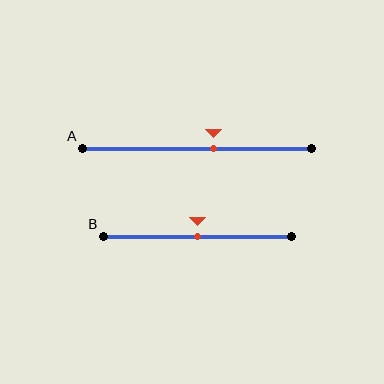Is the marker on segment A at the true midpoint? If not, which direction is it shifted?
No, the marker on segment A is shifted to the right by about 7% of the segment length.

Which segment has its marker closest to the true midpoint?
Segment B has its marker closest to the true midpoint.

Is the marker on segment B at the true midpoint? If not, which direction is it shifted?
Yes, the marker on segment B is at the true midpoint.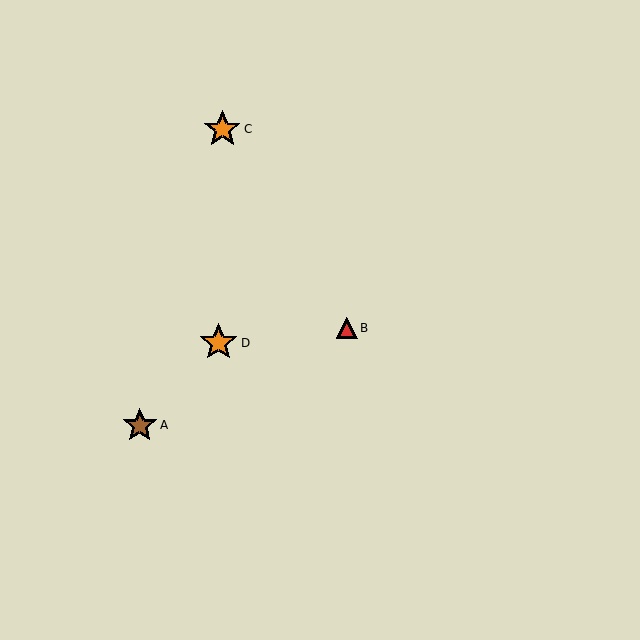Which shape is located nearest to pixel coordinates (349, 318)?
The red triangle (labeled B) at (347, 328) is nearest to that location.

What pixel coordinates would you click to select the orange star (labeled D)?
Click at (219, 343) to select the orange star D.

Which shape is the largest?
The orange star (labeled D) is the largest.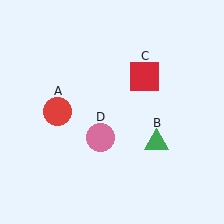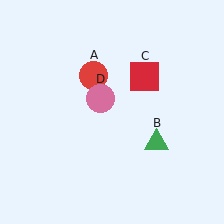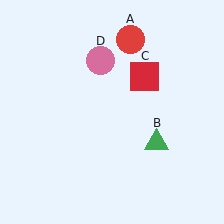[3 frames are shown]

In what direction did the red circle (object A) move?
The red circle (object A) moved up and to the right.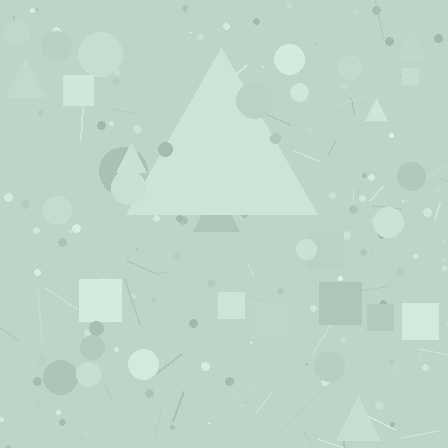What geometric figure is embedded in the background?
A triangle is embedded in the background.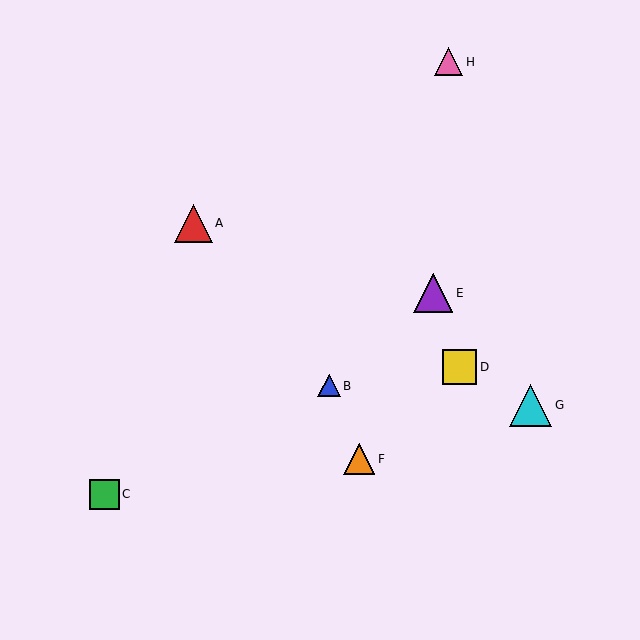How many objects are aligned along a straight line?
3 objects (A, D, G) are aligned along a straight line.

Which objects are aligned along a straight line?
Objects A, D, G are aligned along a straight line.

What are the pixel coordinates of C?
Object C is at (104, 494).